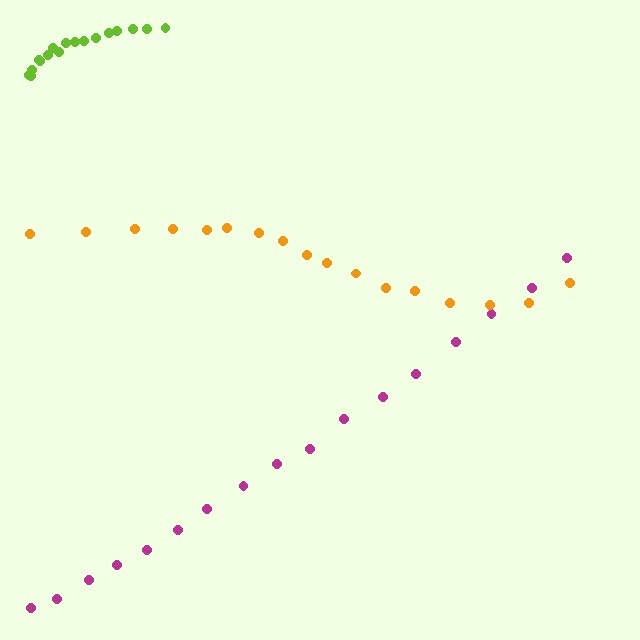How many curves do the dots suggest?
There are 3 distinct paths.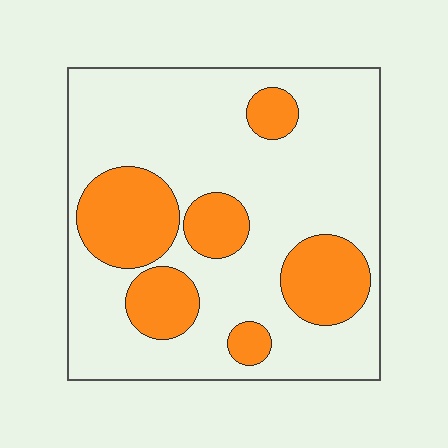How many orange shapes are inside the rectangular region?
6.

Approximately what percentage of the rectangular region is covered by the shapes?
Approximately 25%.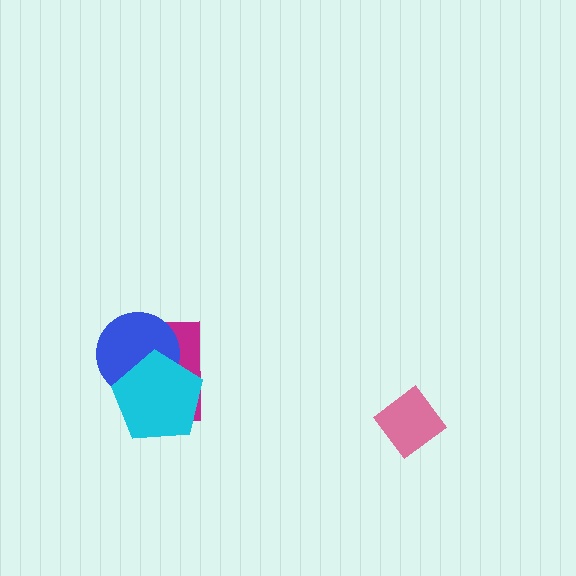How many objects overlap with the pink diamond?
0 objects overlap with the pink diamond.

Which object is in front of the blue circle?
The cyan pentagon is in front of the blue circle.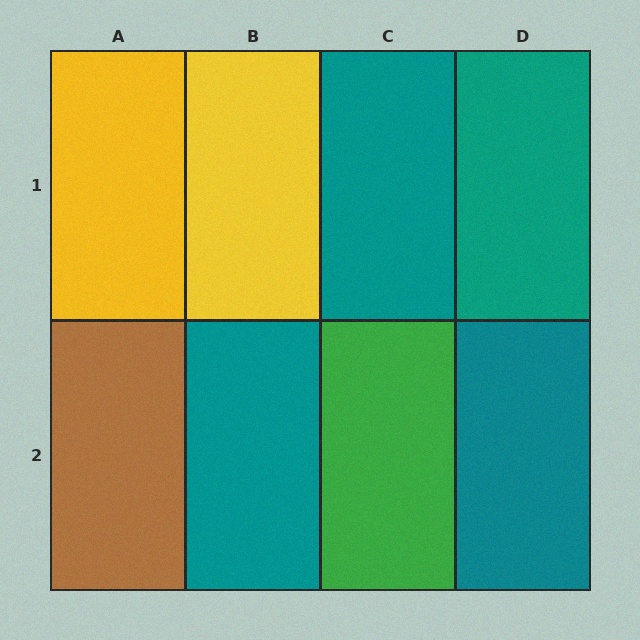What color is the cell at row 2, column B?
Teal.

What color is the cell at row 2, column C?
Green.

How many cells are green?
1 cell is green.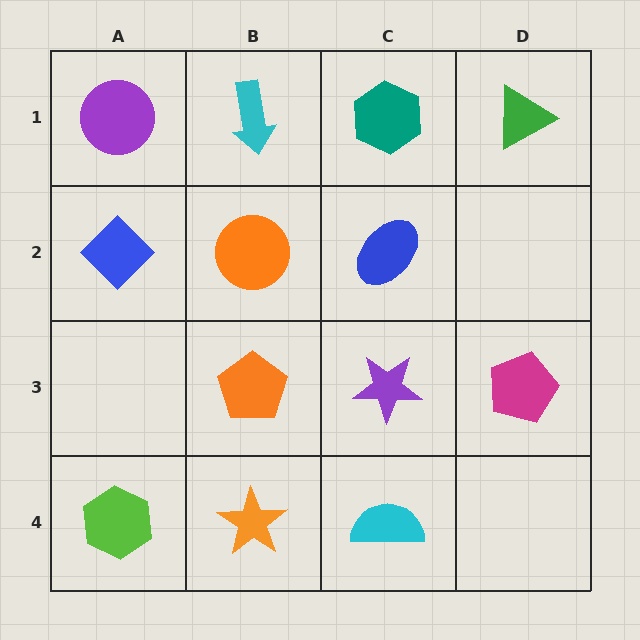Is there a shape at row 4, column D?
No, that cell is empty.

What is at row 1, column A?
A purple circle.